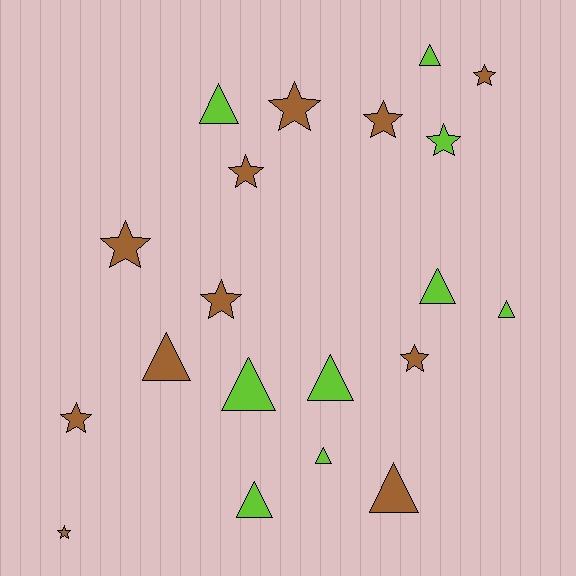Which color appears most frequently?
Brown, with 11 objects.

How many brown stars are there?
There are 9 brown stars.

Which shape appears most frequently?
Triangle, with 10 objects.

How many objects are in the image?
There are 20 objects.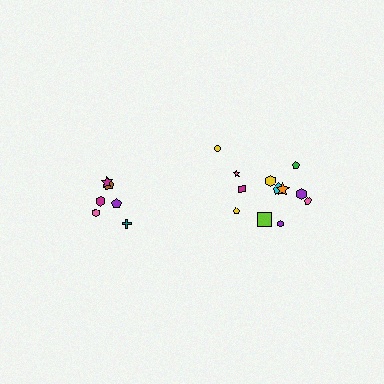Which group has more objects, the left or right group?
The right group.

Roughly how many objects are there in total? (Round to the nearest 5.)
Roughly 20 objects in total.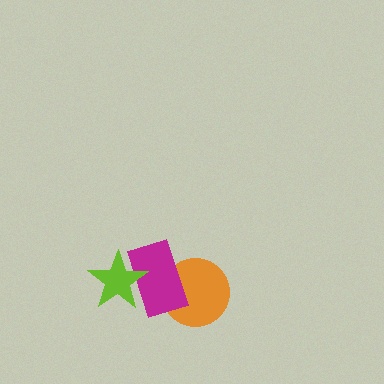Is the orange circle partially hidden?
Yes, it is partially covered by another shape.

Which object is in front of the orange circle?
The magenta rectangle is in front of the orange circle.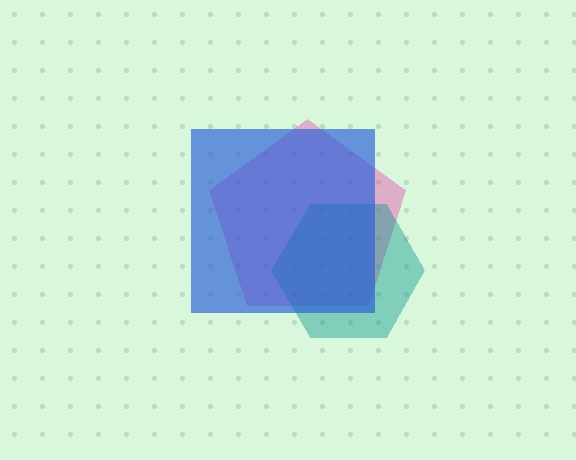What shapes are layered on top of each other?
The layered shapes are: a pink pentagon, a teal hexagon, a blue square.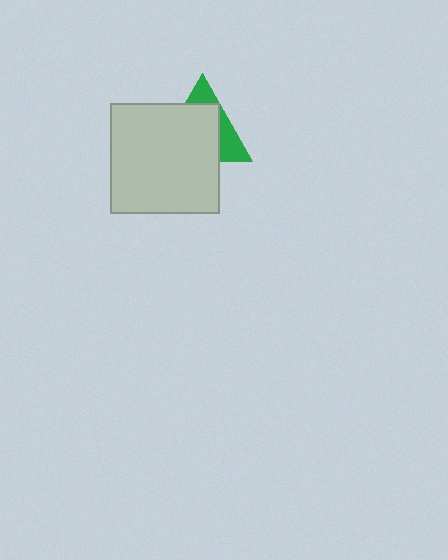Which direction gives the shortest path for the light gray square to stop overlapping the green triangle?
Moving toward the lower-left gives the shortest separation.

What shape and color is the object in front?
The object in front is a light gray square.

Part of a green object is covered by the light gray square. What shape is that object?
It is a triangle.